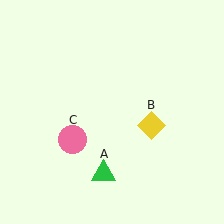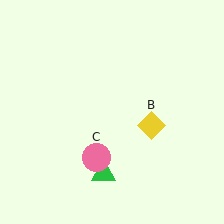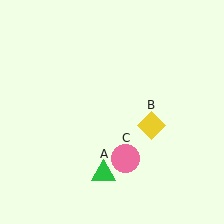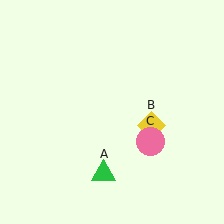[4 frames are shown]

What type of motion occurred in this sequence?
The pink circle (object C) rotated counterclockwise around the center of the scene.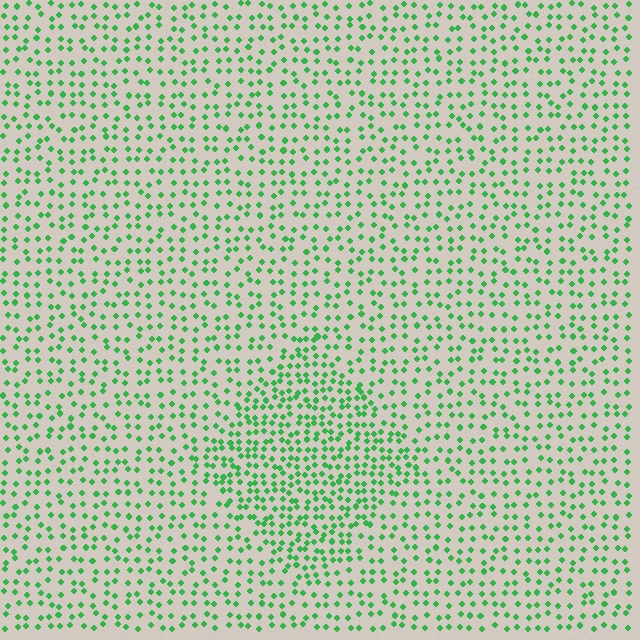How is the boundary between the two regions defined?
The boundary is defined by a change in element density (approximately 1.7x ratio). All elements are the same color, size, and shape.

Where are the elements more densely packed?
The elements are more densely packed inside the diamond boundary.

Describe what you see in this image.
The image contains small green elements arranged at two different densities. A diamond-shaped region is visible where the elements are more densely packed than the surrounding area.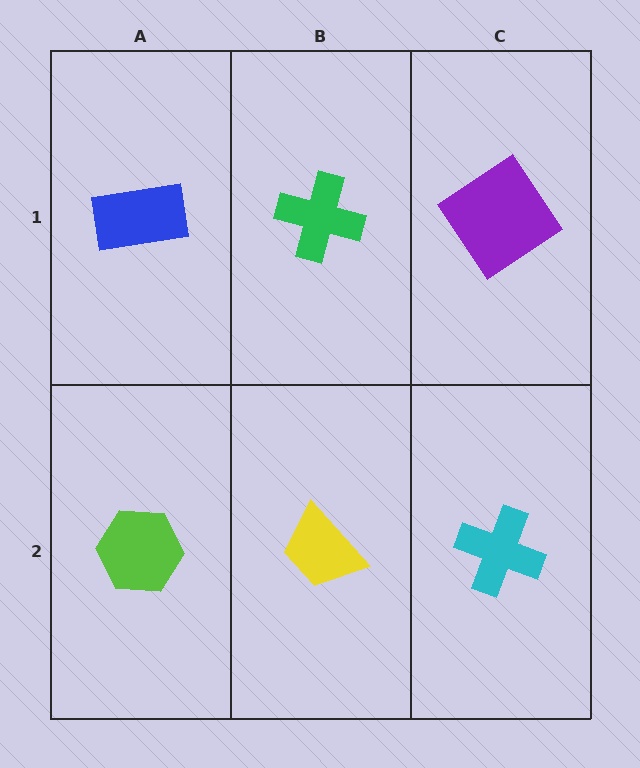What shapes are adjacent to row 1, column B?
A yellow trapezoid (row 2, column B), a blue rectangle (row 1, column A), a purple diamond (row 1, column C).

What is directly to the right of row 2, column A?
A yellow trapezoid.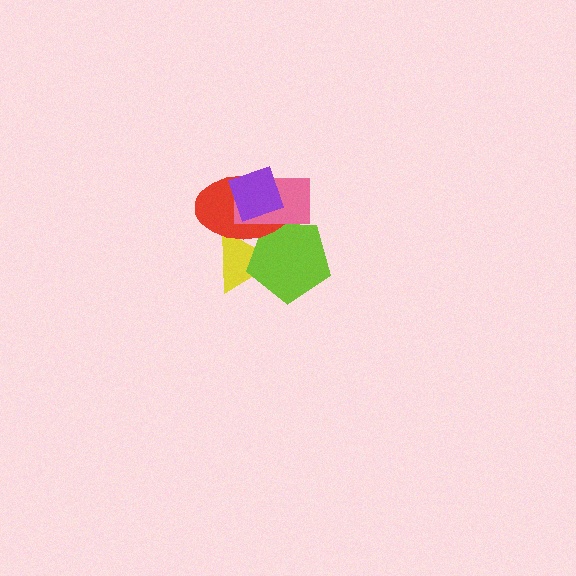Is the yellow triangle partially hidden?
Yes, it is partially covered by another shape.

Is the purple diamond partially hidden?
No, no other shape covers it.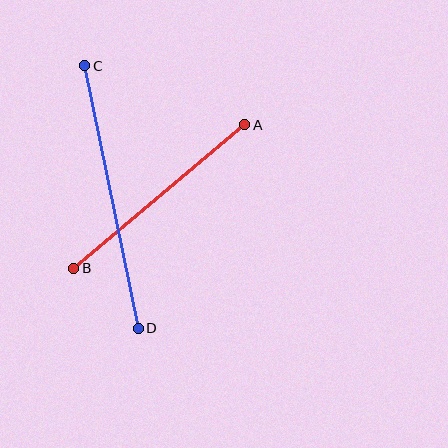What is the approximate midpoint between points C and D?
The midpoint is at approximately (112, 197) pixels.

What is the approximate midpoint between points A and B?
The midpoint is at approximately (159, 196) pixels.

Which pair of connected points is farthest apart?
Points C and D are farthest apart.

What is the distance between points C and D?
The distance is approximately 267 pixels.